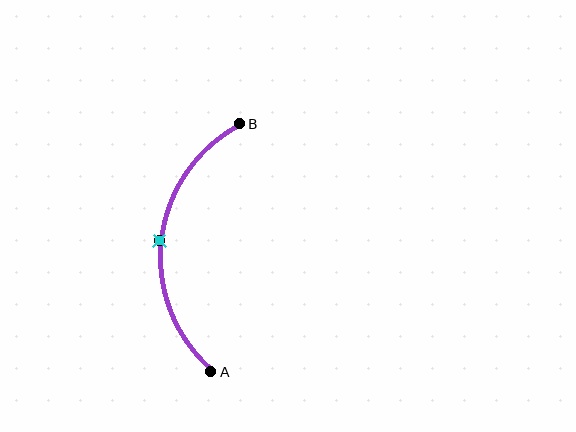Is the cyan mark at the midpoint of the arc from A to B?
Yes. The cyan mark lies on the arc at equal arc-length from both A and B — it is the arc midpoint.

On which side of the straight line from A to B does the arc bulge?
The arc bulges to the left of the straight line connecting A and B.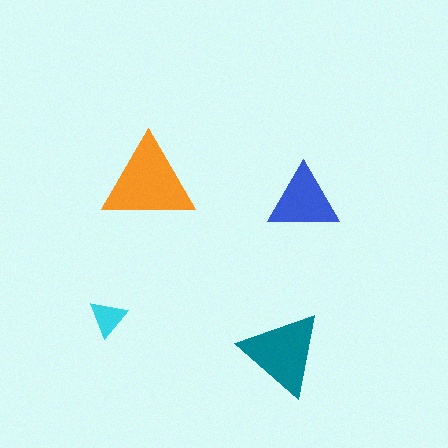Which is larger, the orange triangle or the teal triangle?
The orange one.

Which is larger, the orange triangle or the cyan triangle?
The orange one.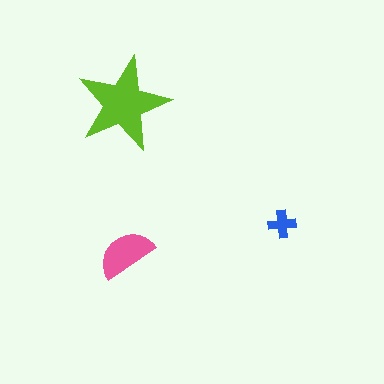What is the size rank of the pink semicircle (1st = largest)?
2nd.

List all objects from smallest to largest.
The blue cross, the pink semicircle, the lime star.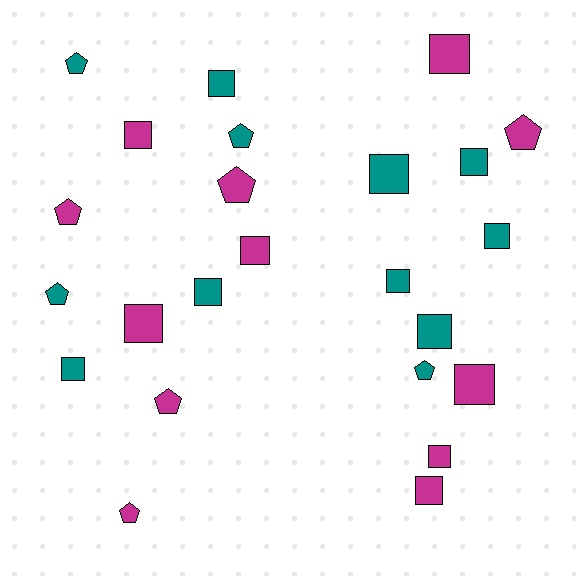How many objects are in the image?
There are 24 objects.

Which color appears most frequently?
Teal, with 12 objects.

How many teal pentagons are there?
There are 4 teal pentagons.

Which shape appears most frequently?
Square, with 15 objects.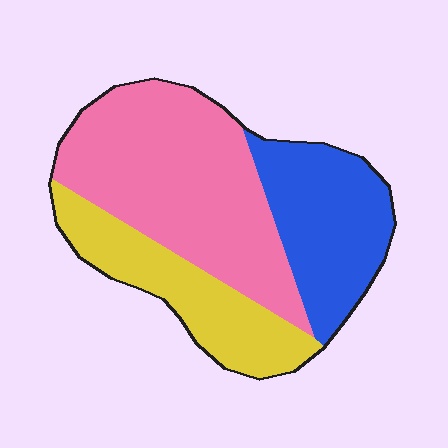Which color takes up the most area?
Pink, at roughly 50%.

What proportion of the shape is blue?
Blue takes up about one quarter (1/4) of the shape.